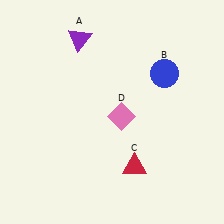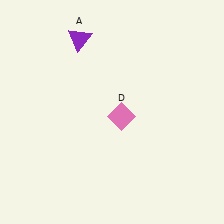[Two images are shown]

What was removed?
The red triangle (C), the blue circle (B) were removed in Image 2.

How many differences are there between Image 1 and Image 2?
There are 2 differences between the two images.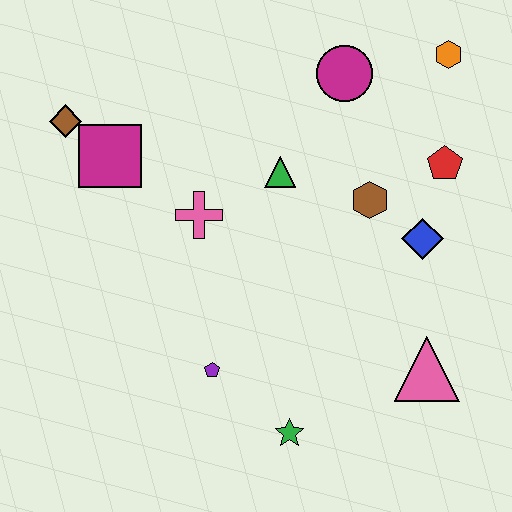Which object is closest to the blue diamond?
The brown hexagon is closest to the blue diamond.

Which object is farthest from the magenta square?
The pink triangle is farthest from the magenta square.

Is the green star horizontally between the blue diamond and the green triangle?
Yes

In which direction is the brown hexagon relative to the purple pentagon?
The brown hexagon is above the purple pentagon.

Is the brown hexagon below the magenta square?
Yes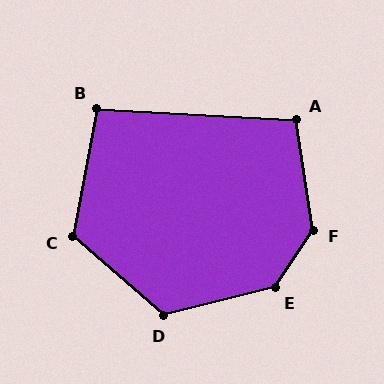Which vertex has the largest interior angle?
F, at approximately 138 degrees.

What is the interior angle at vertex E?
Approximately 137 degrees (obtuse).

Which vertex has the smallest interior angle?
B, at approximately 97 degrees.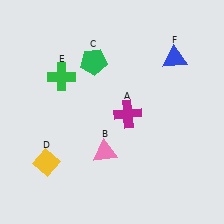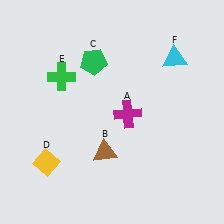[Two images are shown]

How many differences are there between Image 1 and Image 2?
There are 2 differences between the two images.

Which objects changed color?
B changed from pink to brown. F changed from blue to cyan.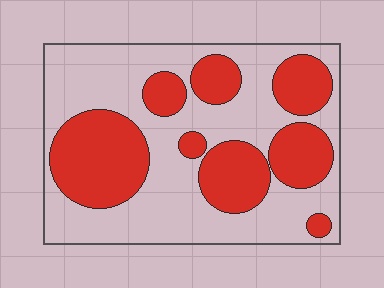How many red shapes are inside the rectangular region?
8.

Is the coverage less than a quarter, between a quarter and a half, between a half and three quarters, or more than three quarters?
Between a quarter and a half.